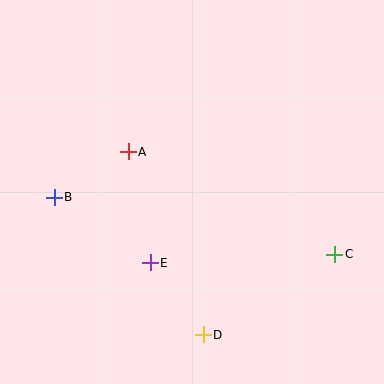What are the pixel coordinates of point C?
Point C is at (335, 254).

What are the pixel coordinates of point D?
Point D is at (203, 335).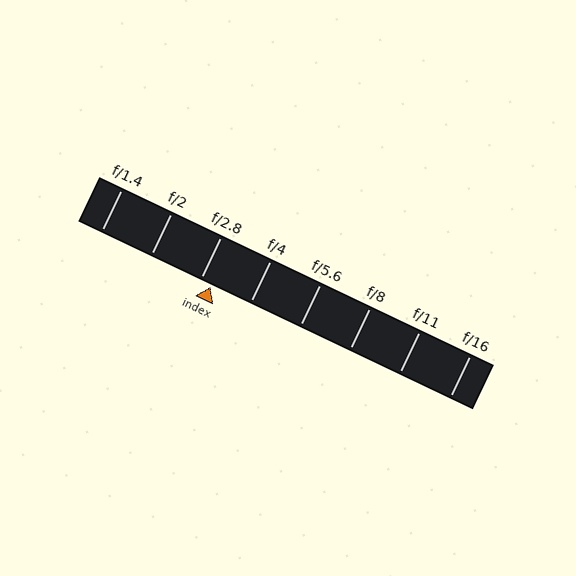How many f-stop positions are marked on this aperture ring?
There are 8 f-stop positions marked.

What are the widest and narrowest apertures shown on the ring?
The widest aperture shown is f/1.4 and the narrowest is f/16.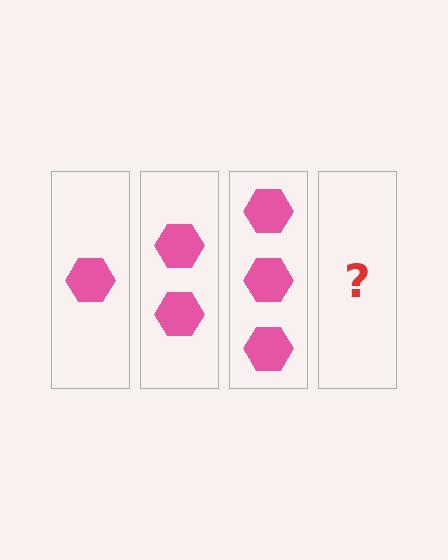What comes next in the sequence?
The next element should be 4 hexagons.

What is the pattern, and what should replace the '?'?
The pattern is that each step adds one more hexagon. The '?' should be 4 hexagons.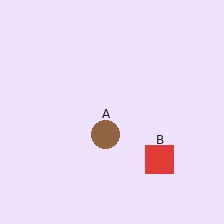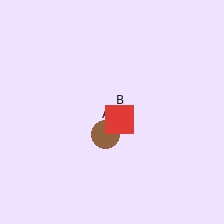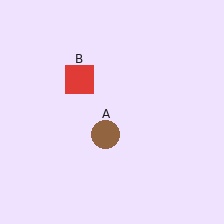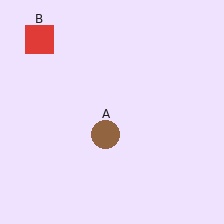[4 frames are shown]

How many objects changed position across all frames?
1 object changed position: red square (object B).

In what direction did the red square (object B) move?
The red square (object B) moved up and to the left.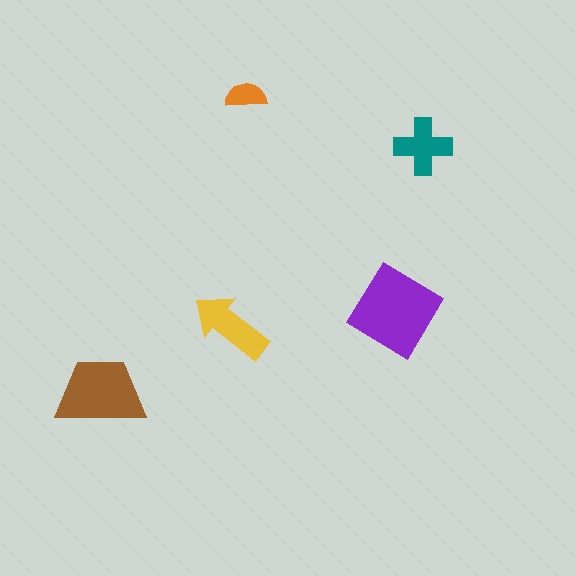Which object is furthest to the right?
The teal cross is rightmost.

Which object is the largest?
The purple diamond.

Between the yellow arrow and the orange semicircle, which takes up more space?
The yellow arrow.